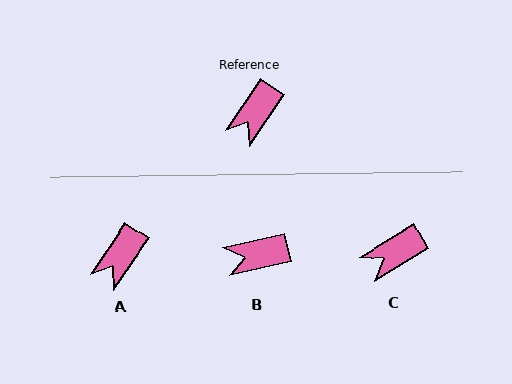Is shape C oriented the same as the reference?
No, it is off by about 25 degrees.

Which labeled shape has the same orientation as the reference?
A.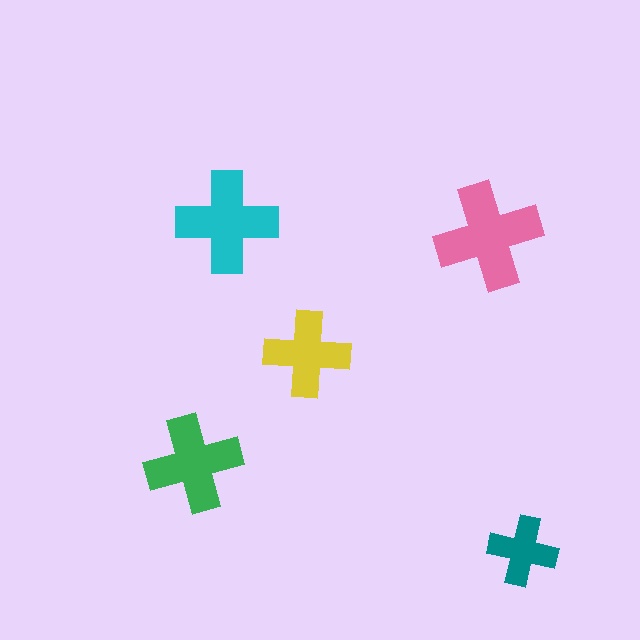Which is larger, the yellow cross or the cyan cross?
The cyan one.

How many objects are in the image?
There are 5 objects in the image.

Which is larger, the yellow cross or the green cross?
The green one.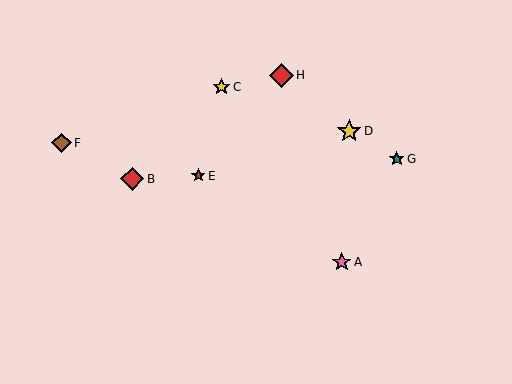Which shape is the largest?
The red diamond (labeled H) is the largest.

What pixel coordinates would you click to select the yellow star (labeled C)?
Click at (221, 87) to select the yellow star C.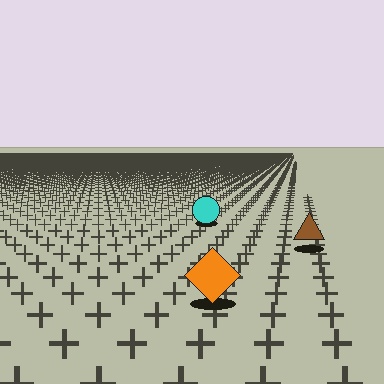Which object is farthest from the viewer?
The cyan circle is farthest from the viewer. It appears smaller and the ground texture around it is denser.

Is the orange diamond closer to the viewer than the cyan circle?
Yes. The orange diamond is closer — you can tell from the texture gradient: the ground texture is coarser near it.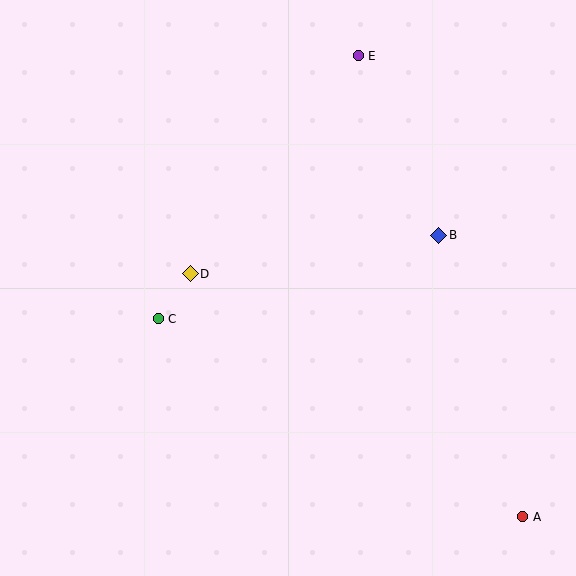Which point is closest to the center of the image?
Point D at (190, 274) is closest to the center.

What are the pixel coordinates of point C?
Point C is at (158, 319).